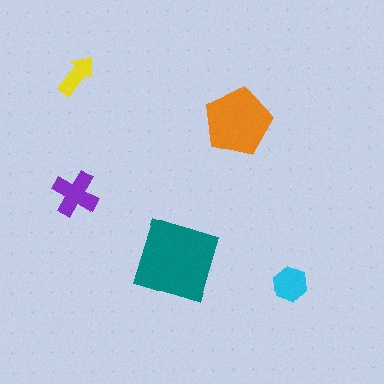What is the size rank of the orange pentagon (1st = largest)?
2nd.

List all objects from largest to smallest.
The teal square, the orange pentagon, the purple cross, the cyan hexagon, the yellow arrow.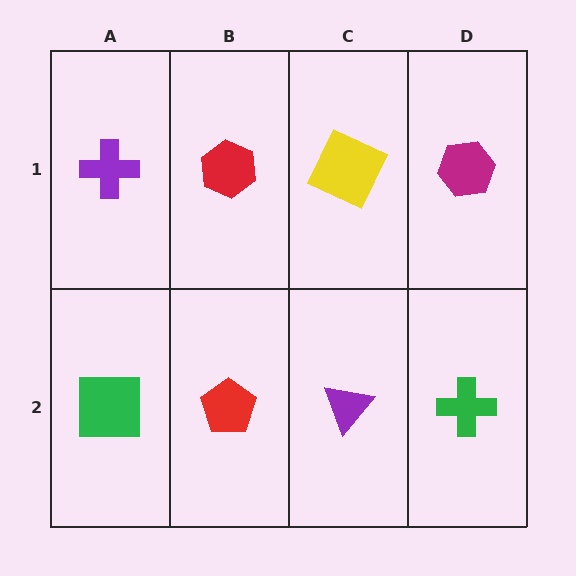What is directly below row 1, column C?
A purple triangle.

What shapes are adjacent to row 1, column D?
A green cross (row 2, column D), a yellow square (row 1, column C).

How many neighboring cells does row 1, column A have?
2.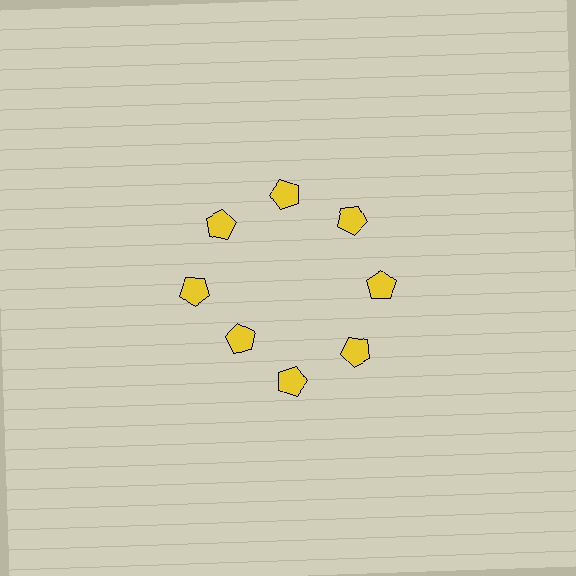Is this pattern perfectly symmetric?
No. The 8 yellow pentagons are arranged in a ring, but one element near the 8 o'clock position is pulled inward toward the center, breaking the 8-fold rotational symmetry.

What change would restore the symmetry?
The symmetry would be restored by moving it outward, back onto the ring so that all 8 pentagons sit at equal angles and equal distance from the center.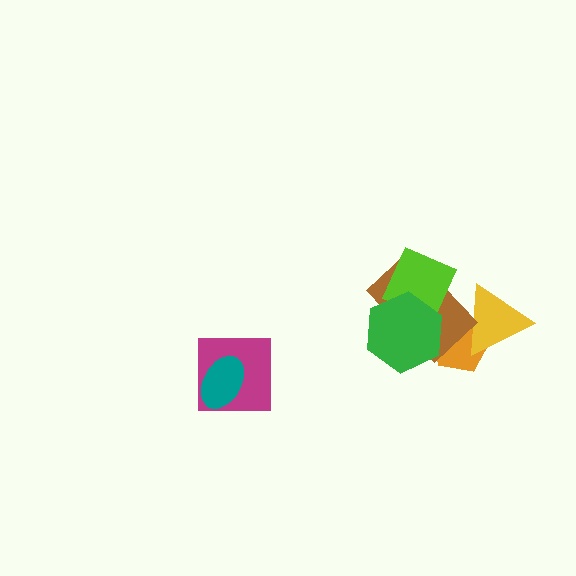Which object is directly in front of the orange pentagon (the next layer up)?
The yellow triangle is directly in front of the orange pentagon.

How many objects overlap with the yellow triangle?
2 objects overlap with the yellow triangle.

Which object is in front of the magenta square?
The teal ellipse is in front of the magenta square.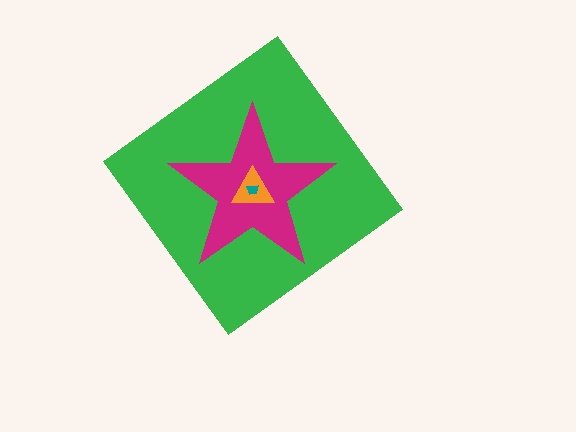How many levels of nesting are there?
4.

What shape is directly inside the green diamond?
The magenta star.